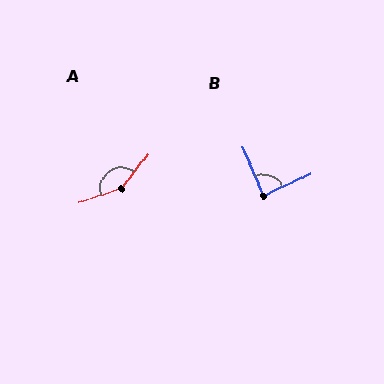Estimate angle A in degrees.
Approximately 146 degrees.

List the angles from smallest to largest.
B (87°), A (146°).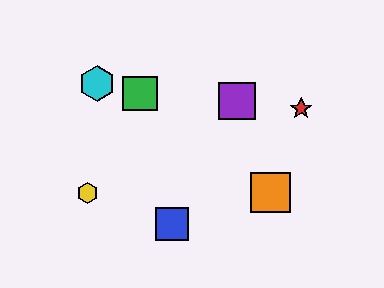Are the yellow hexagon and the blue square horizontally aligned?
No, the yellow hexagon is at y≈193 and the blue square is at y≈224.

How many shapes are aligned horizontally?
2 shapes (the yellow hexagon, the orange square) are aligned horizontally.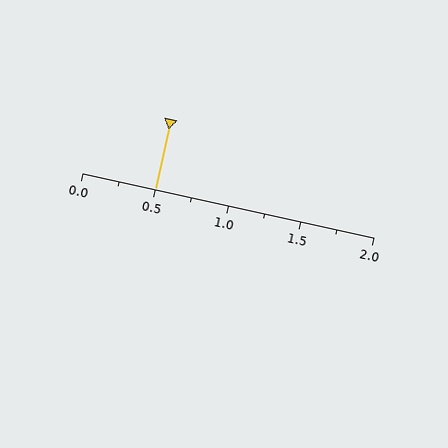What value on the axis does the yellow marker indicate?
The marker indicates approximately 0.5.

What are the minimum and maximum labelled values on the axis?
The axis runs from 0.0 to 2.0.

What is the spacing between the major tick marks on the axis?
The major ticks are spaced 0.5 apart.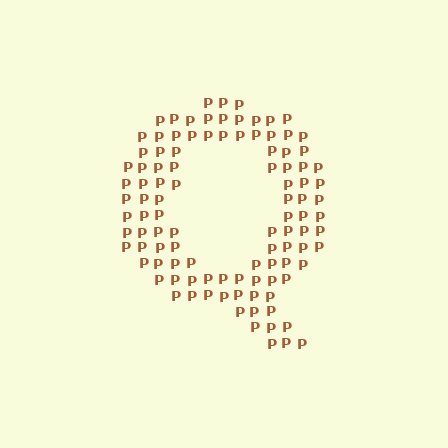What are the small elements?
The small elements are letter P's.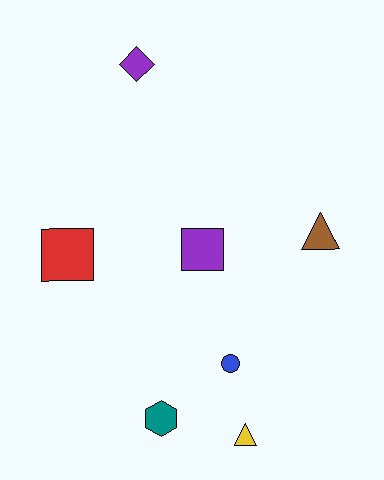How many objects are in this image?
There are 7 objects.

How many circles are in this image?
There is 1 circle.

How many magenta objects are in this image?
There are no magenta objects.